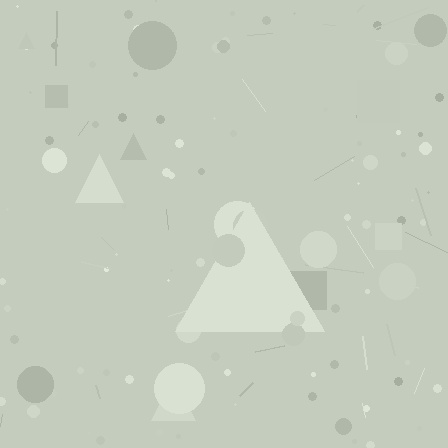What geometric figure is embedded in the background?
A triangle is embedded in the background.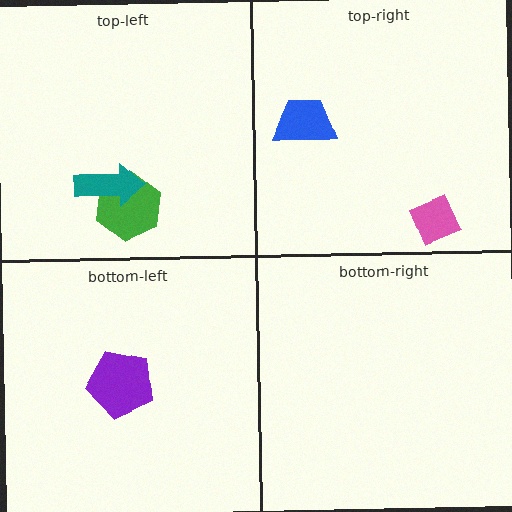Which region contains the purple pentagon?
The bottom-left region.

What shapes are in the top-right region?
The pink diamond, the blue trapezoid.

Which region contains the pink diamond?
The top-right region.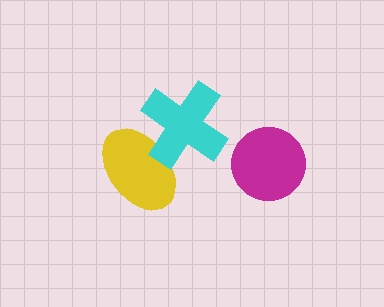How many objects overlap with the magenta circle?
0 objects overlap with the magenta circle.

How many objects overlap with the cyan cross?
1 object overlaps with the cyan cross.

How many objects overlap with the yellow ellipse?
1 object overlaps with the yellow ellipse.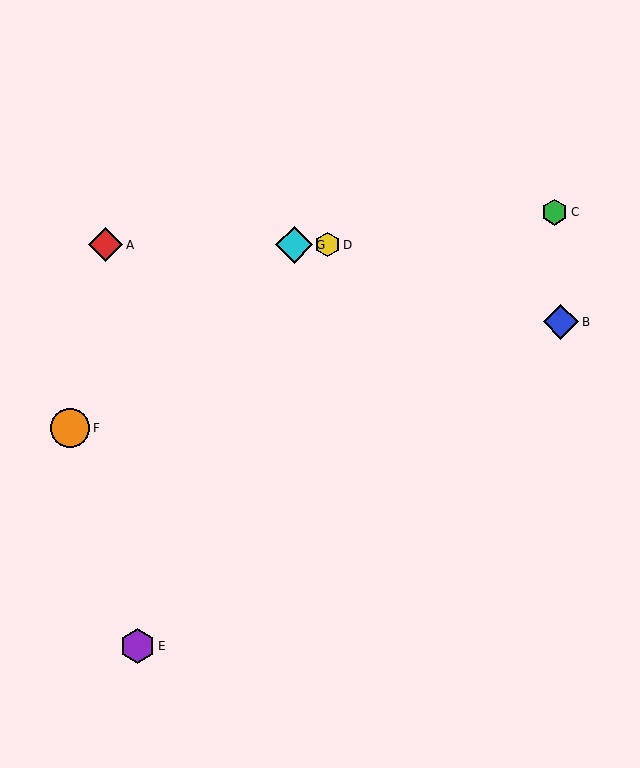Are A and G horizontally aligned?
Yes, both are at y≈245.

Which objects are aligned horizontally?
Objects A, D, G are aligned horizontally.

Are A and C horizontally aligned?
No, A is at y≈245 and C is at y≈212.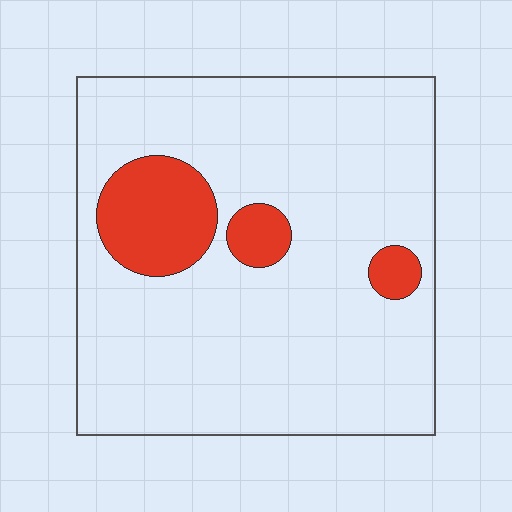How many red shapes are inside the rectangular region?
3.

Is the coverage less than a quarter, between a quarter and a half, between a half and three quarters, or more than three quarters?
Less than a quarter.